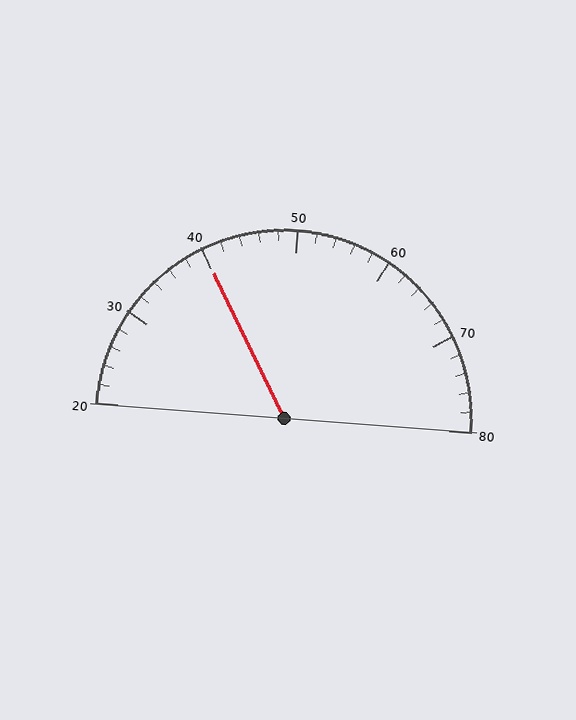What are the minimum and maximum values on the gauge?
The gauge ranges from 20 to 80.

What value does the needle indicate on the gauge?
The needle indicates approximately 40.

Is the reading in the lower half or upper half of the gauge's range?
The reading is in the lower half of the range (20 to 80).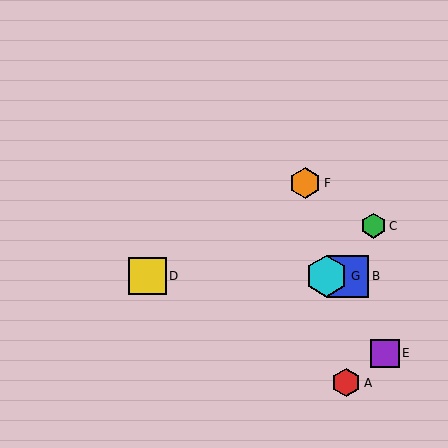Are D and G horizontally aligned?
Yes, both are at y≈276.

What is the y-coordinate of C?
Object C is at y≈226.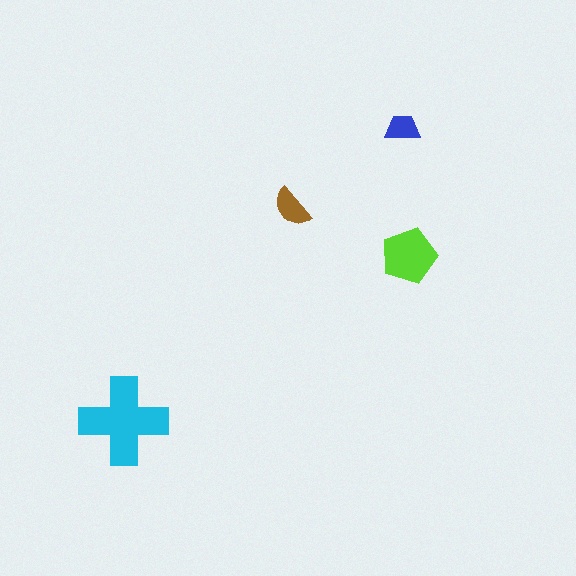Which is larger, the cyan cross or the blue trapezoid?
The cyan cross.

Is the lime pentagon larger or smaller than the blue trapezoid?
Larger.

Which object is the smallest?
The blue trapezoid.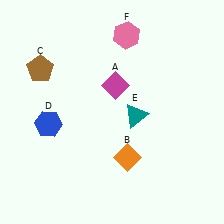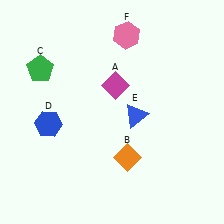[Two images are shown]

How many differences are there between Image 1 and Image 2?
There are 2 differences between the two images.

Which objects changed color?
C changed from brown to green. E changed from teal to blue.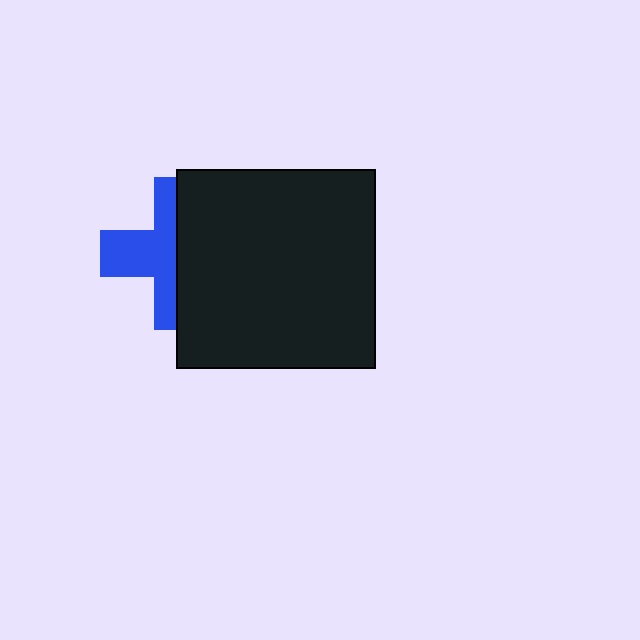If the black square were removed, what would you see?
You would see the complete blue cross.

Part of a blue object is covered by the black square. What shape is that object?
It is a cross.